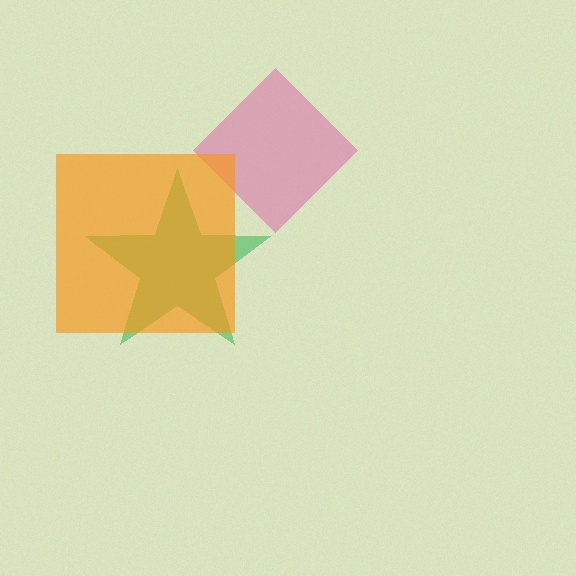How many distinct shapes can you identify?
There are 3 distinct shapes: a pink diamond, a green star, an orange square.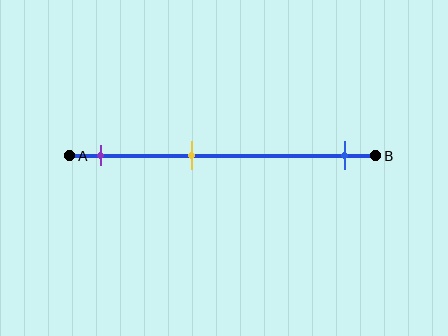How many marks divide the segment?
There are 3 marks dividing the segment.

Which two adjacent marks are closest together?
The purple and yellow marks are the closest adjacent pair.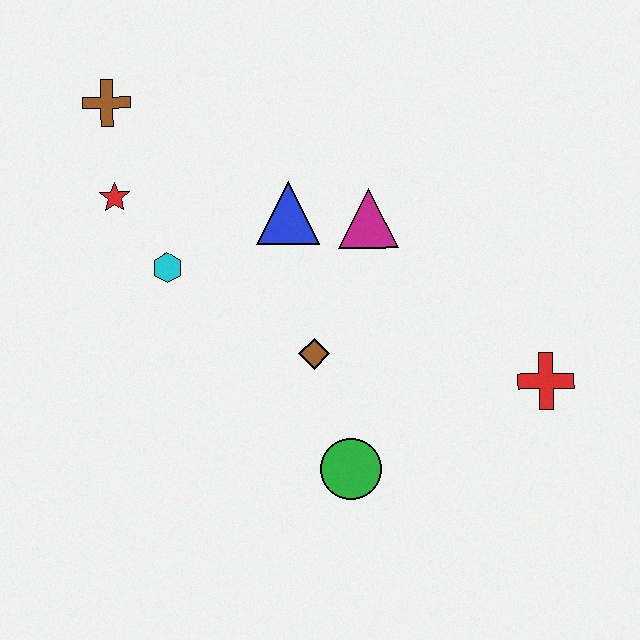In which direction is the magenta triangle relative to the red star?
The magenta triangle is to the right of the red star.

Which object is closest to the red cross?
The green circle is closest to the red cross.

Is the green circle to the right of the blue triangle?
Yes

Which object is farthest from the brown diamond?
The brown cross is farthest from the brown diamond.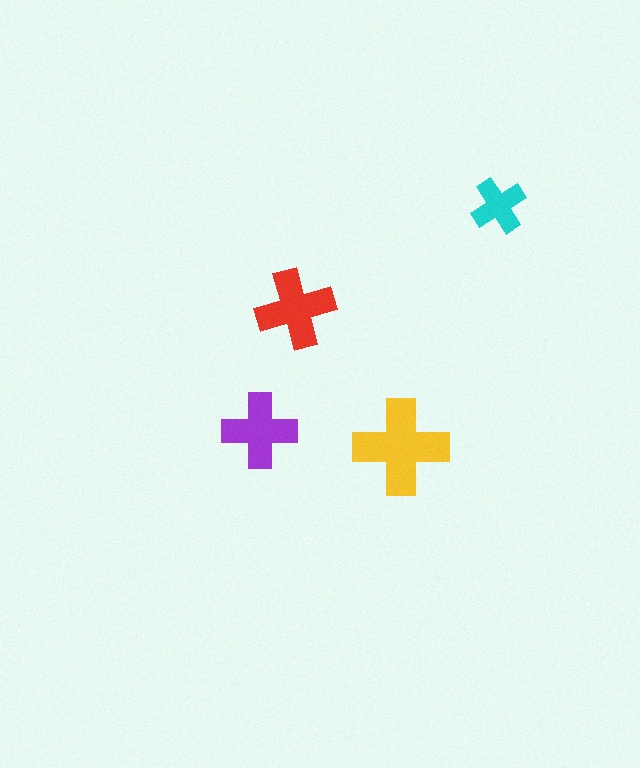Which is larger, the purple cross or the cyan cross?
The purple one.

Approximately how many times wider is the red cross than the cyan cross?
About 1.5 times wider.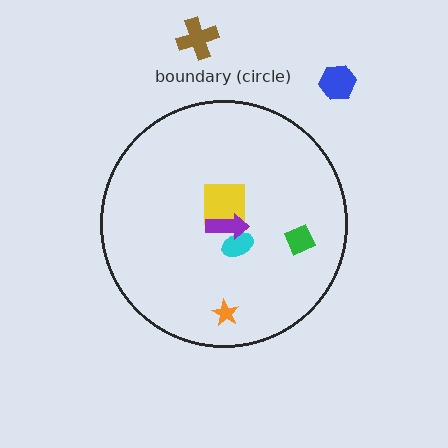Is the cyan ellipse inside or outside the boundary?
Inside.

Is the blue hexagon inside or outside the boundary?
Outside.